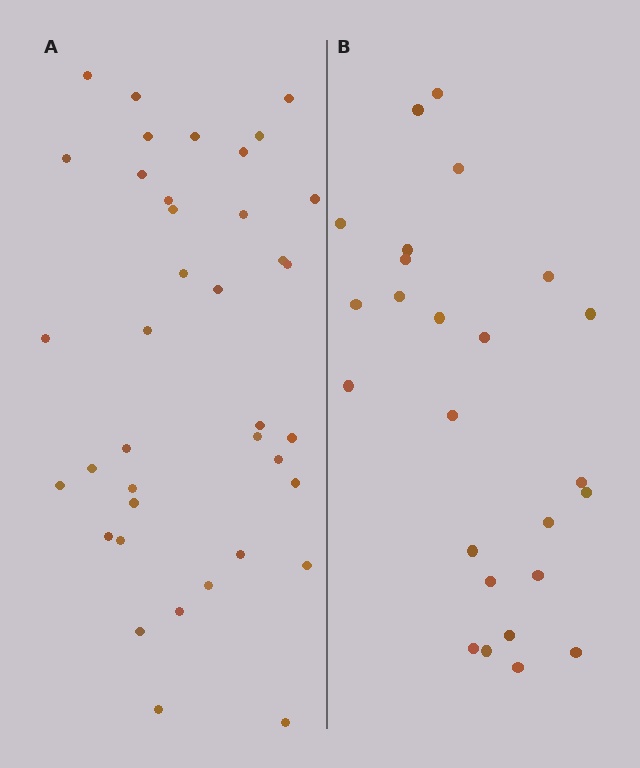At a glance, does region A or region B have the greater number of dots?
Region A (the left region) has more dots.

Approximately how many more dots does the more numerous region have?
Region A has approximately 15 more dots than region B.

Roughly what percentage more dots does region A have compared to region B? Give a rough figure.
About 50% more.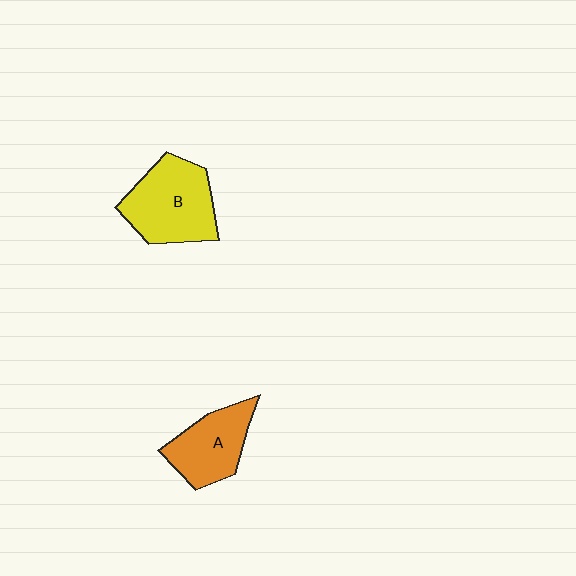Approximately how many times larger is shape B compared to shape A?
Approximately 1.3 times.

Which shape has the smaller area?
Shape A (orange).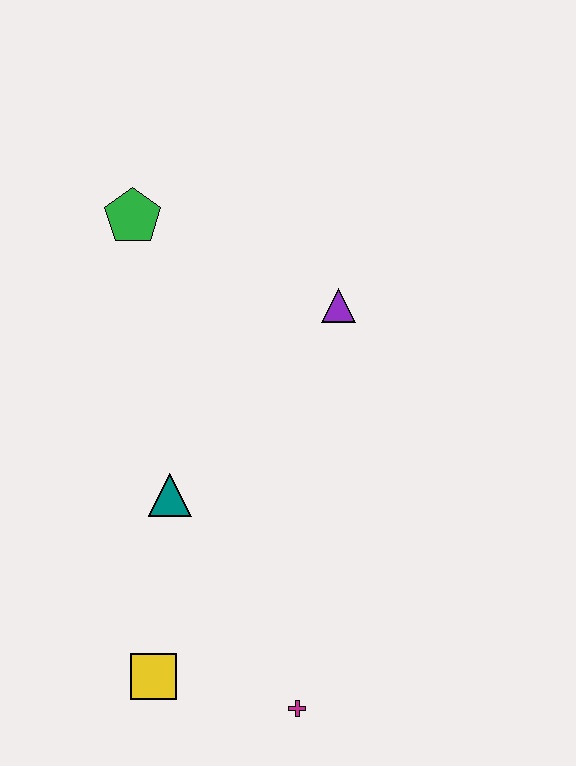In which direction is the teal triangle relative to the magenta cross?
The teal triangle is above the magenta cross.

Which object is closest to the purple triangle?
The green pentagon is closest to the purple triangle.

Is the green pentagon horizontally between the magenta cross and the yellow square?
No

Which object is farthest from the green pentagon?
The magenta cross is farthest from the green pentagon.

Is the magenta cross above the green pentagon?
No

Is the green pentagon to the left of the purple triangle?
Yes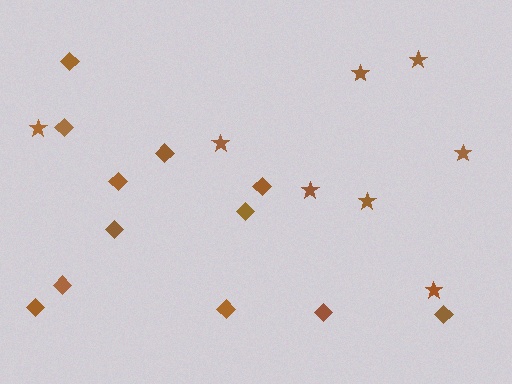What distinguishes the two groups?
There are 2 groups: one group of stars (8) and one group of diamonds (12).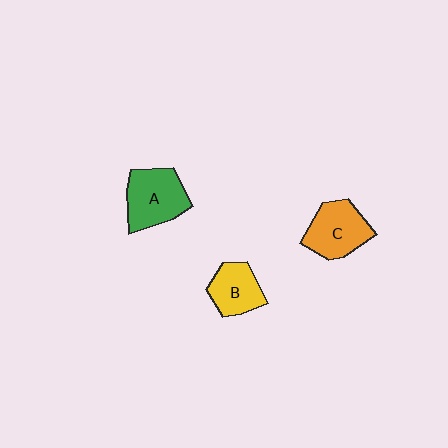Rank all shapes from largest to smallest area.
From largest to smallest: A (green), C (orange), B (yellow).